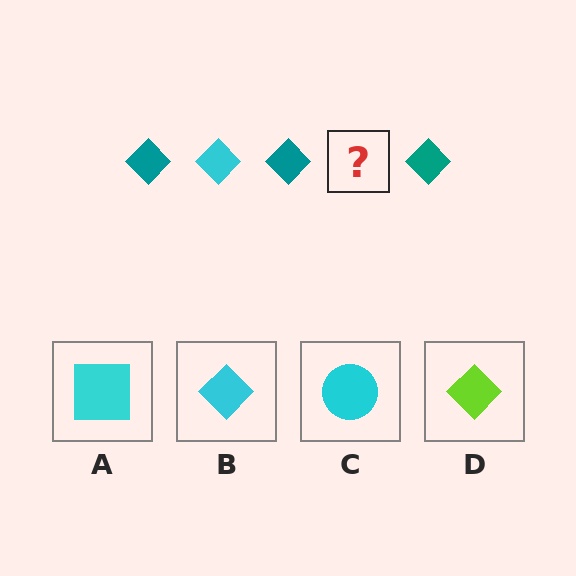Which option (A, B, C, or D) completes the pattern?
B.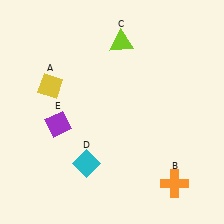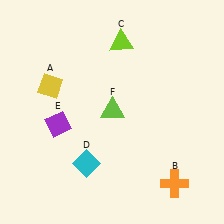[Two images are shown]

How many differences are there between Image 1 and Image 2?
There is 1 difference between the two images.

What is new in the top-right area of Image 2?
A lime triangle (F) was added in the top-right area of Image 2.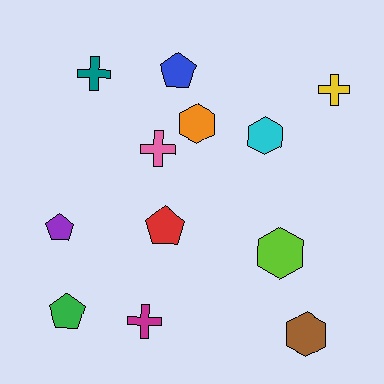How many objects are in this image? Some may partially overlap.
There are 12 objects.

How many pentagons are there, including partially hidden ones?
There are 4 pentagons.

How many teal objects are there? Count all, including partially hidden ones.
There is 1 teal object.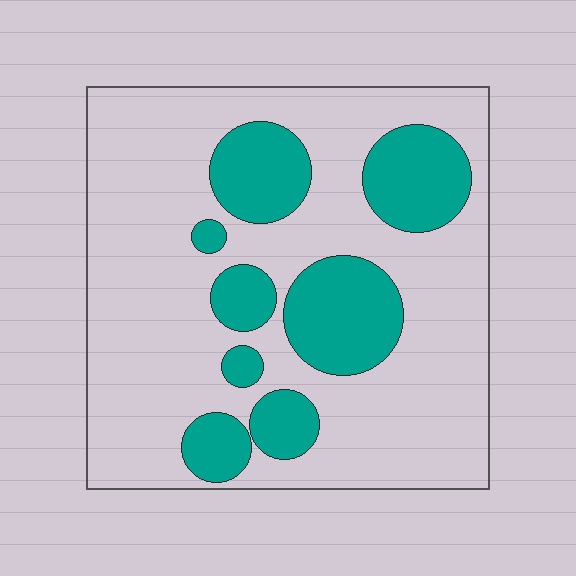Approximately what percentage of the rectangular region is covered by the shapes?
Approximately 25%.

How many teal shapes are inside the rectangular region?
8.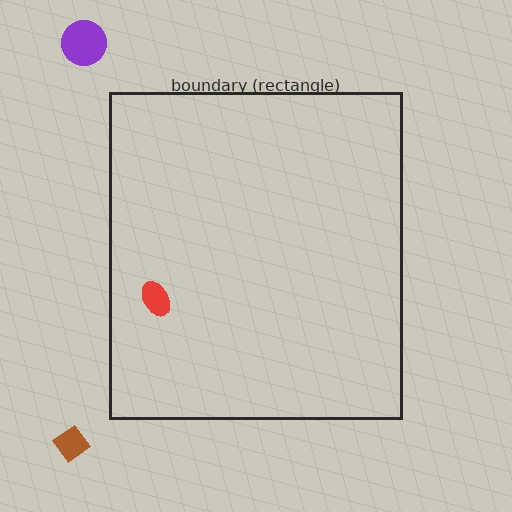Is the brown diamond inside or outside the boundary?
Outside.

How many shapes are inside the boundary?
1 inside, 2 outside.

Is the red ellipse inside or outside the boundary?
Inside.